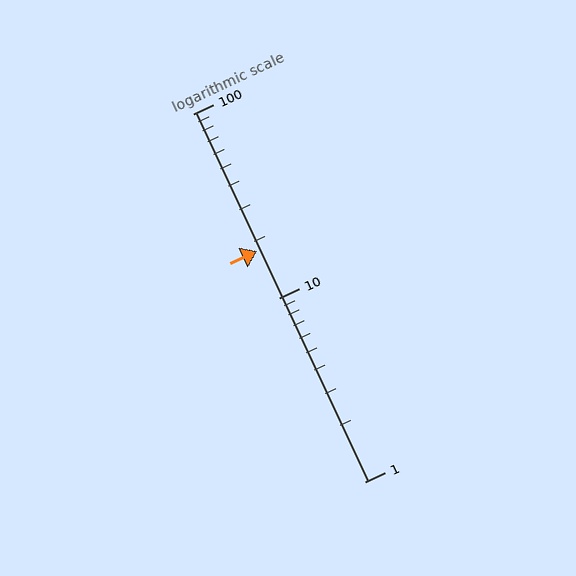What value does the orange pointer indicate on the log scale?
The pointer indicates approximately 18.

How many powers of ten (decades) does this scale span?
The scale spans 2 decades, from 1 to 100.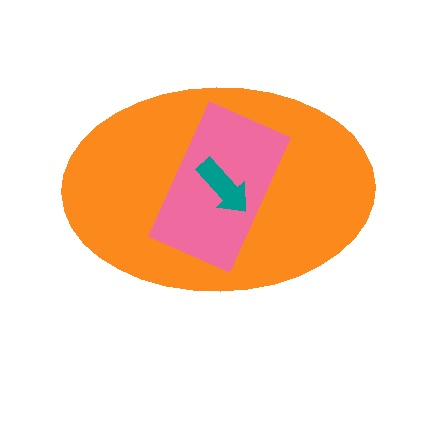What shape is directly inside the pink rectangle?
The teal arrow.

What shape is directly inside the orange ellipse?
The pink rectangle.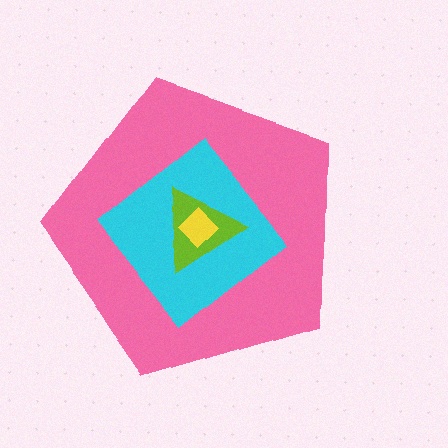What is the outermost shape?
The pink pentagon.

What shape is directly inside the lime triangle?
The yellow diamond.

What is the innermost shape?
The yellow diamond.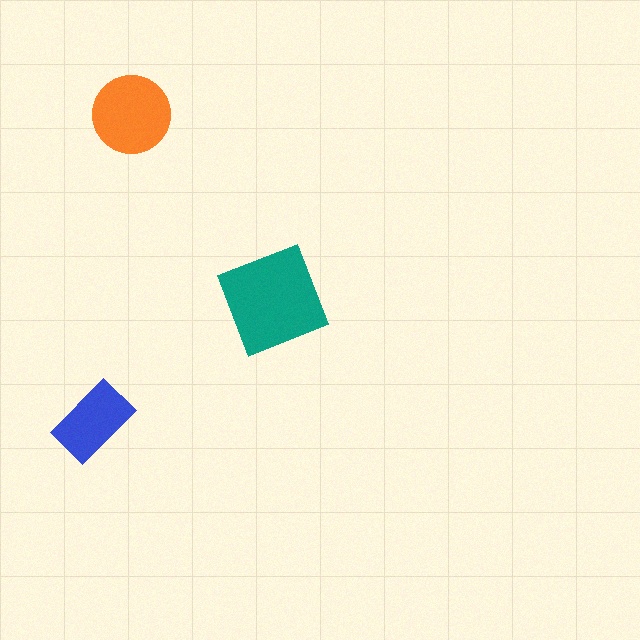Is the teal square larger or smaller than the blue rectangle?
Larger.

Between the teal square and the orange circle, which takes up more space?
The teal square.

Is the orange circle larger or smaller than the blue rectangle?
Larger.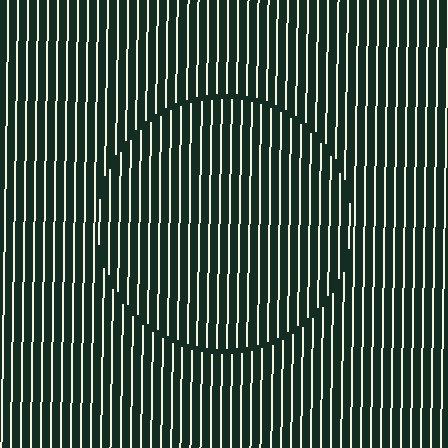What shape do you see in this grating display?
An illusory circle. The interior of the shape contains the same grating, shifted by half a period — the contour is defined by the phase discontinuity where line-ends from the inner and outer gratings abut.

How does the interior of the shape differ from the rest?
The interior of the shape contains the same grating, shifted by half a period — the contour is defined by the phase discontinuity where line-ends from the inner and outer gratings abut.